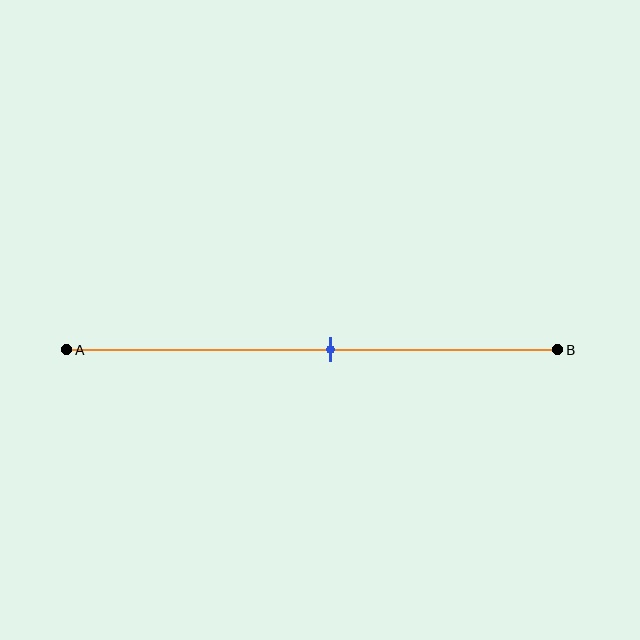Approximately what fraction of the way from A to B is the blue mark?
The blue mark is approximately 55% of the way from A to B.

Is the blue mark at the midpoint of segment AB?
No, the mark is at about 55% from A, not at the 50% midpoint.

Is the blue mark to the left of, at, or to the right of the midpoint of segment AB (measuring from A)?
The blue mark is to the right of the midpoint of segment AB.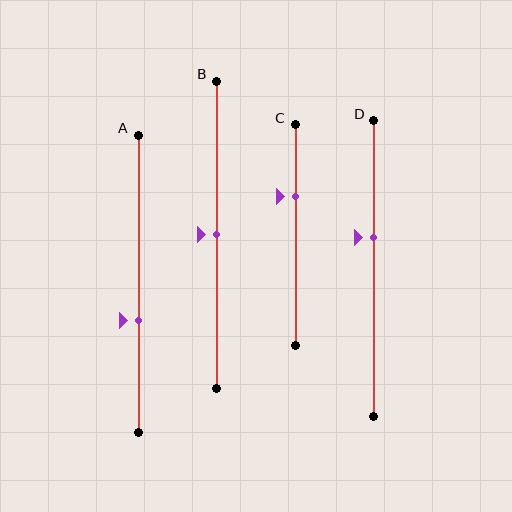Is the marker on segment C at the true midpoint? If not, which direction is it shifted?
No, the marker on segment C is shifted upward by about 17% of the segment length.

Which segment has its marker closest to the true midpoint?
Segment B has its marker closest to the true midpoint.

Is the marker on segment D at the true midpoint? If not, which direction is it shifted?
No, the marker on segment D is shifted upward by about 10% of the segment length.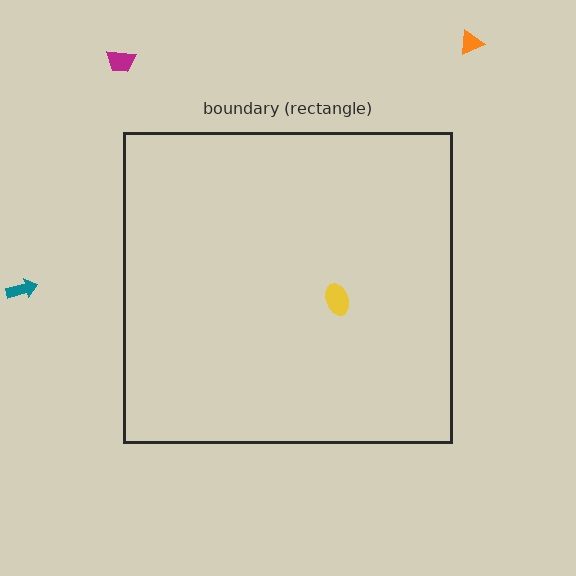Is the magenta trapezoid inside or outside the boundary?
Outside.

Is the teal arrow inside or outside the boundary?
Outside.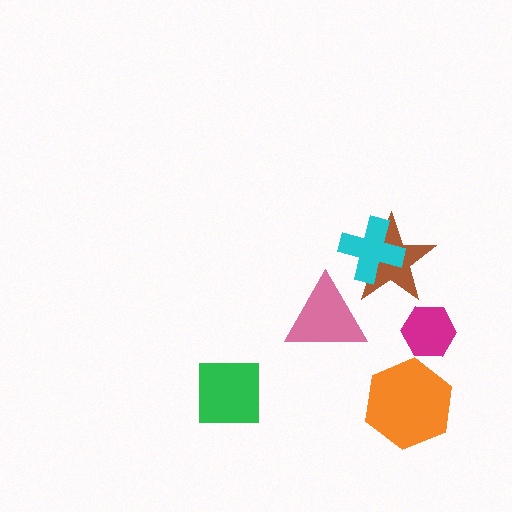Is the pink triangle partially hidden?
Yes, it is partially covered by another shape.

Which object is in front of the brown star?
The cyan cross is in front of the brown star.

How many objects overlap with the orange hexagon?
0 objects overlap with the orange hexagon.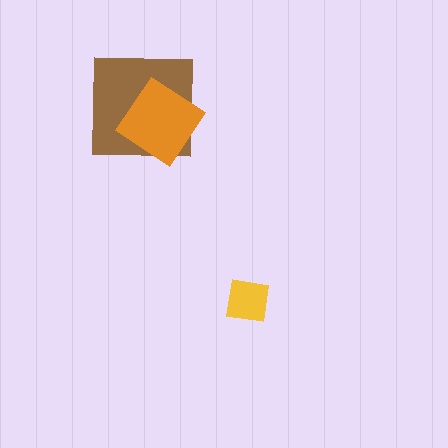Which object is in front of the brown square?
The orange diamond is in front of the brown square.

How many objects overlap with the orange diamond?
1 object overlaps with the orange diamond.